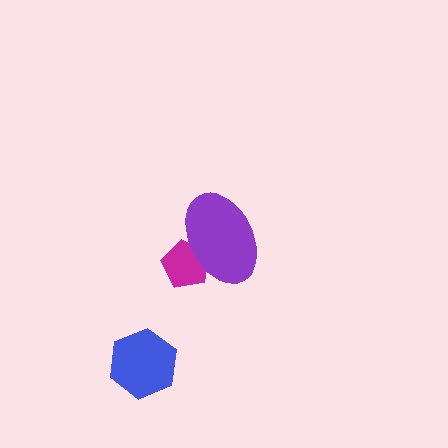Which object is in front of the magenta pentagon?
The purple ellipse is in front of the magenta pentagon.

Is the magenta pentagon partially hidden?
Yes, it is partially covered by another shape.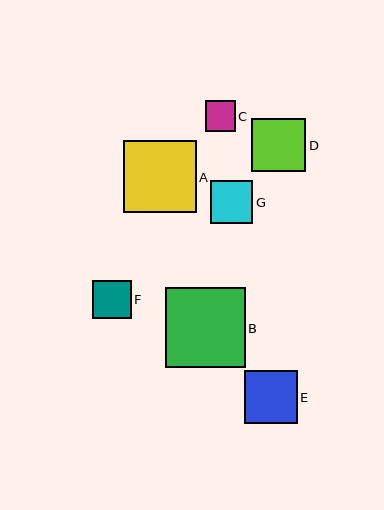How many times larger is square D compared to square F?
Square D is approximately 1.4 times the size of square F.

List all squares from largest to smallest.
From largest to smallest: B, A, D, E, G, F, C.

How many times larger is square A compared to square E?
Square A is approximately 1.4 times the size of square E.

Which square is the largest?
Square B is the largest with a size of approximately 80 pixels.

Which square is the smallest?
Square C is the smallest with a size of approximately 30 pixels.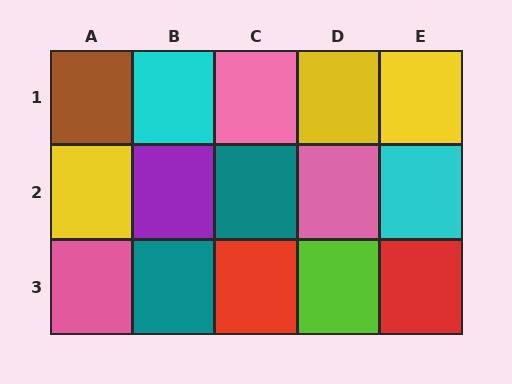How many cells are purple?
1 cell is purple.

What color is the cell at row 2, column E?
Cyan.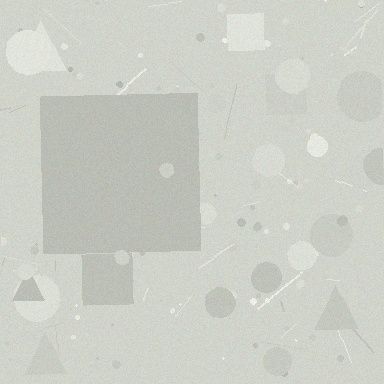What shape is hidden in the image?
A square is hidden in the image.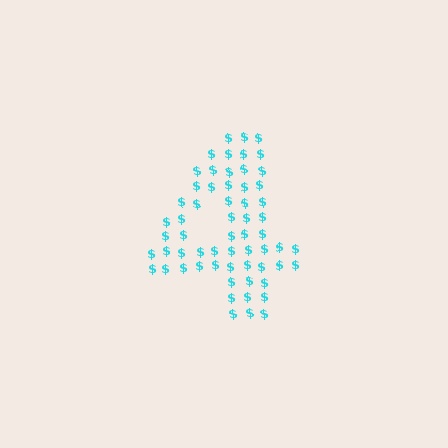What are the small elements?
The small elements are dollar signs.